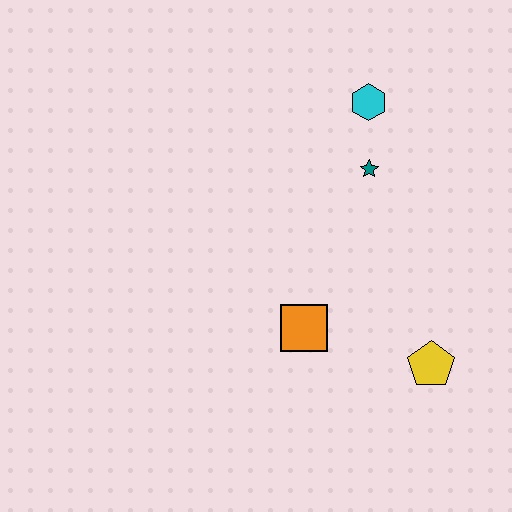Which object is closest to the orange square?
The yellow pentagon is closest to the orange square.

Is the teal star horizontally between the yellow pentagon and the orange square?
Yes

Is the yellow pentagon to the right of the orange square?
Yes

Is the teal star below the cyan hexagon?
Yes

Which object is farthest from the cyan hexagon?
The yellow pentagon is farthest from the cyan hexagon.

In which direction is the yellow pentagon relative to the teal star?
The yellow pentagon is below the teal star.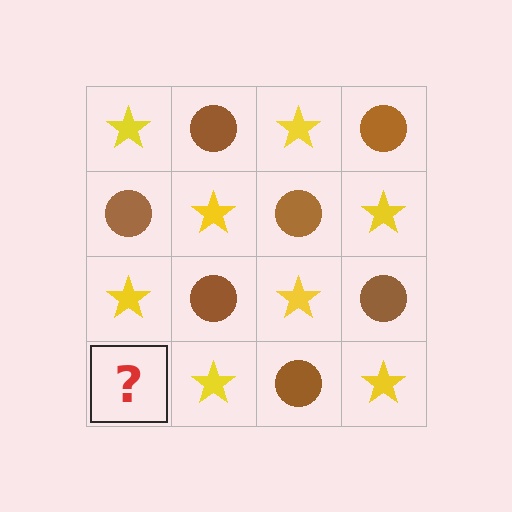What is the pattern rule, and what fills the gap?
The rule is that it alternates yellow star and brown circle in a checkerboard pattern. The gap should be filled with a brown circle.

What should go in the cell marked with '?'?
The missing cell should contain a brown circle.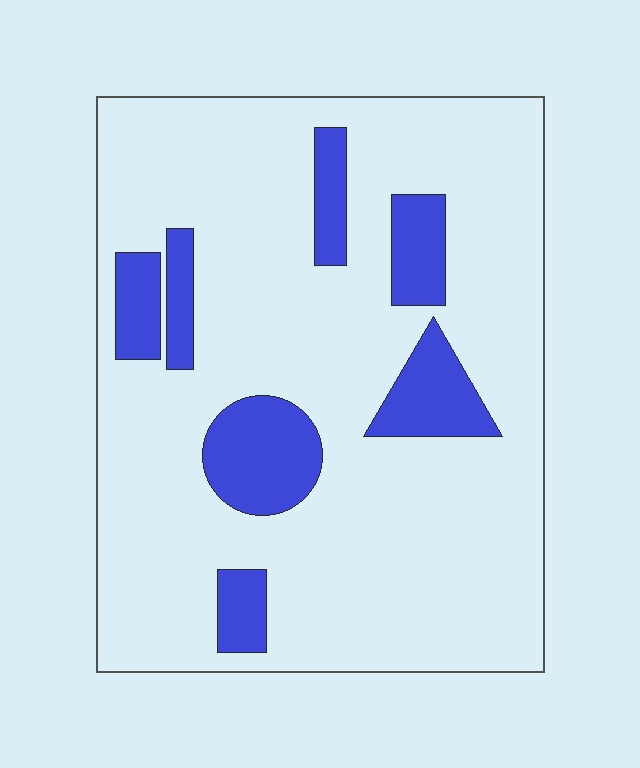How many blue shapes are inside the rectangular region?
7.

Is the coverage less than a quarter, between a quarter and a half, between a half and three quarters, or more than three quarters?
Less than a quarter.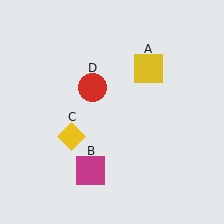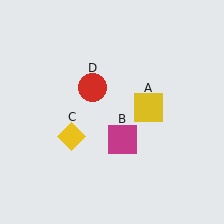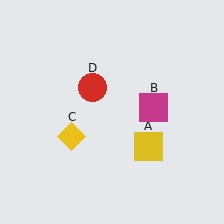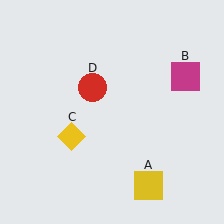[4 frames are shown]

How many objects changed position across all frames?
2 objects changed position: yellow square (object A), magenta square (object B).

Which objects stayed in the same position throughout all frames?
Yellow diamond (object C) and red circle (object D) remained stationary.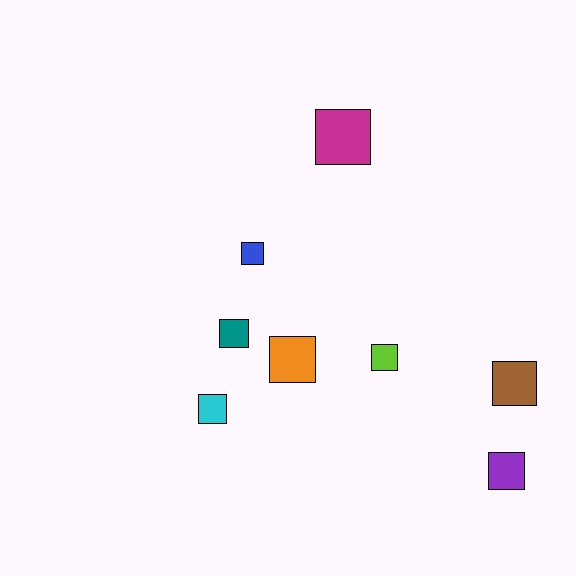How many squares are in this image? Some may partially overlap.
There are 8 squares.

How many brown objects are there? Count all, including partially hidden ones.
There is 1 brown object.